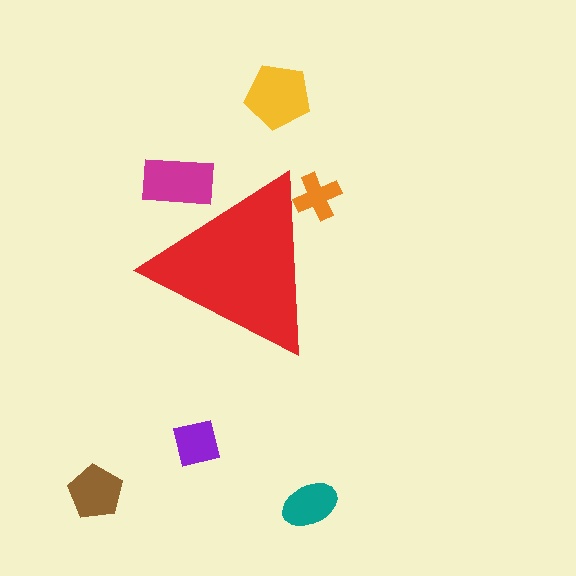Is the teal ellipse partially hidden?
No, the teal ellipse is fully visible.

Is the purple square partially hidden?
No, the purple square is fully visible.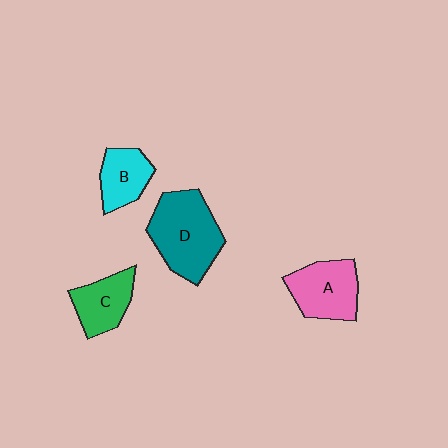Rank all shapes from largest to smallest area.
From largest to smallest: D (teal), A (pink), C (green), B (cyan).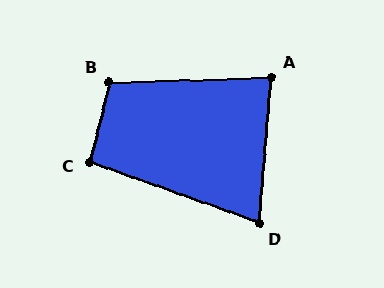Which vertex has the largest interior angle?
B, at approximately 105 degrees.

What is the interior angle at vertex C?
Approximately 96 degrees (obtuse).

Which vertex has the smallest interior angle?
D, at approximately 75 degrees.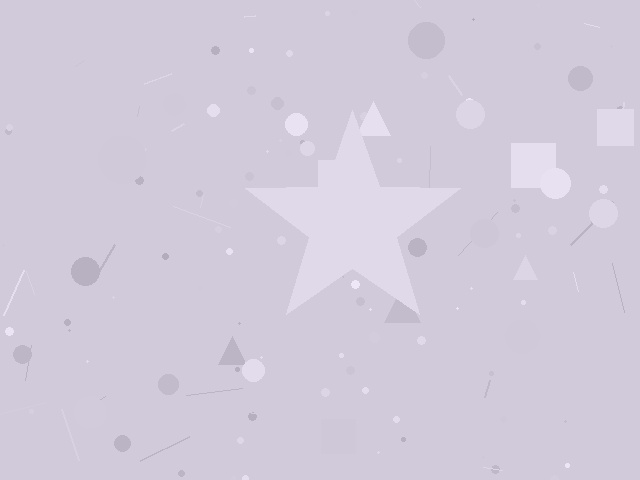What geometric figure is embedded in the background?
A star is embedded in the background.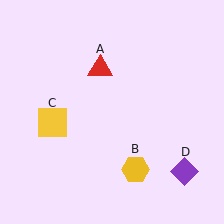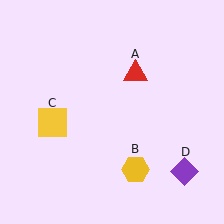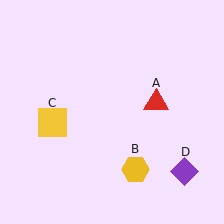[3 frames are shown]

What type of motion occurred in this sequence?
The red triangle (object A) rotated clockwise around the center of the scene.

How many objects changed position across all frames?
1 object changed position: red triangle (object A).